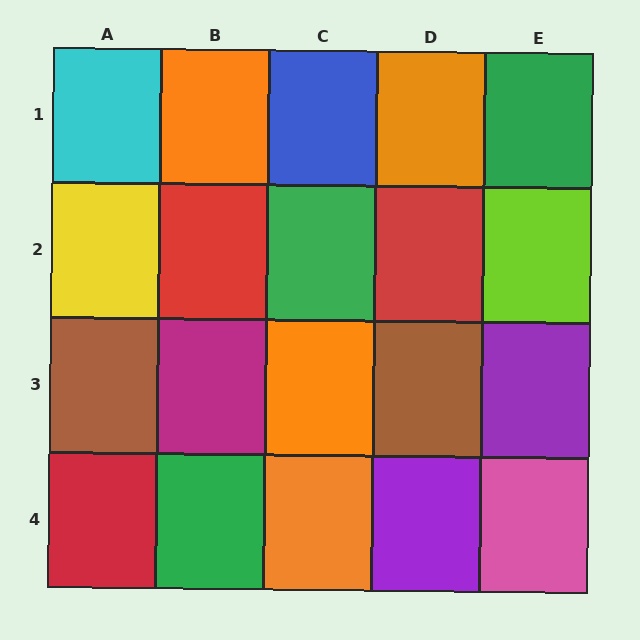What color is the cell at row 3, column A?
Brown.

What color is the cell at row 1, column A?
Cyan.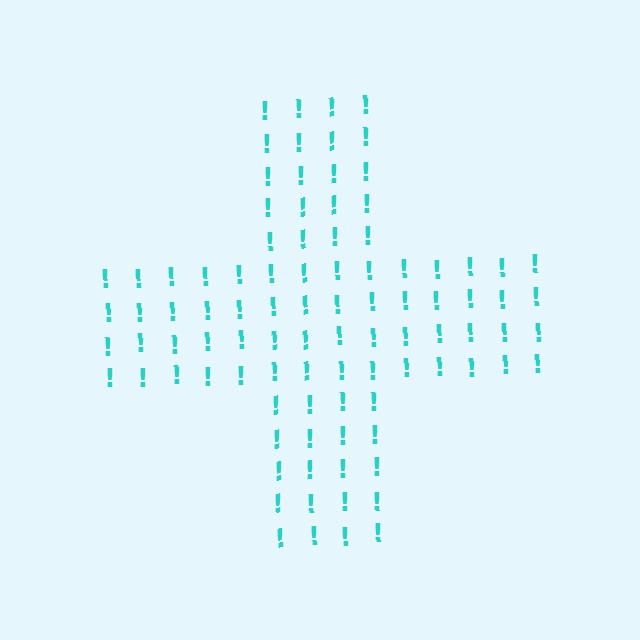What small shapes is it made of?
It is made of small exclamation marks.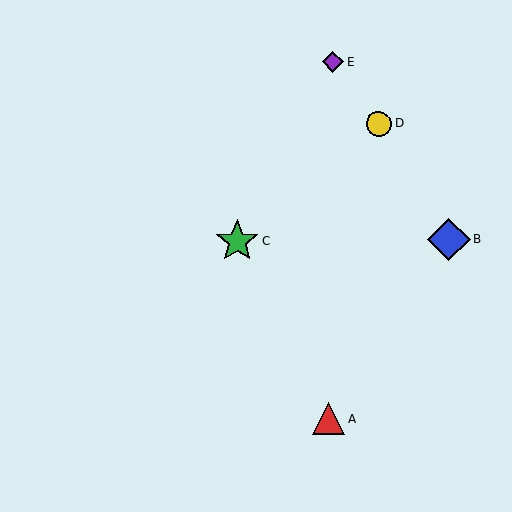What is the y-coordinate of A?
Object A is at y≈419.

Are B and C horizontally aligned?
Yes, both are at y≈239.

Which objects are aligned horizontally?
Objects B, C are aligned horizontally.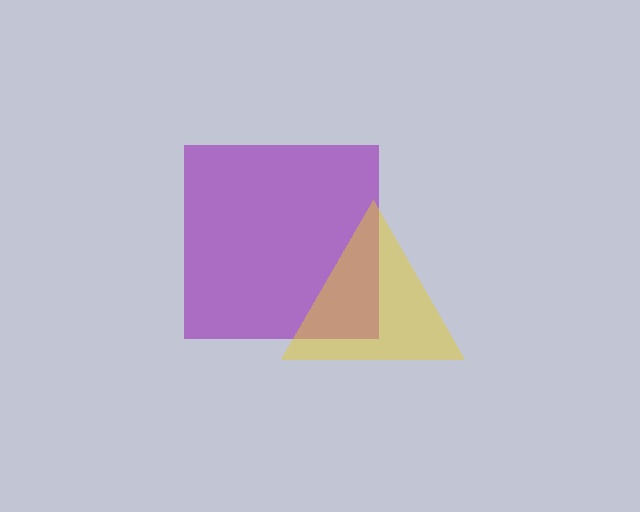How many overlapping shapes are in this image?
There are 2 overlapping shapes in the image.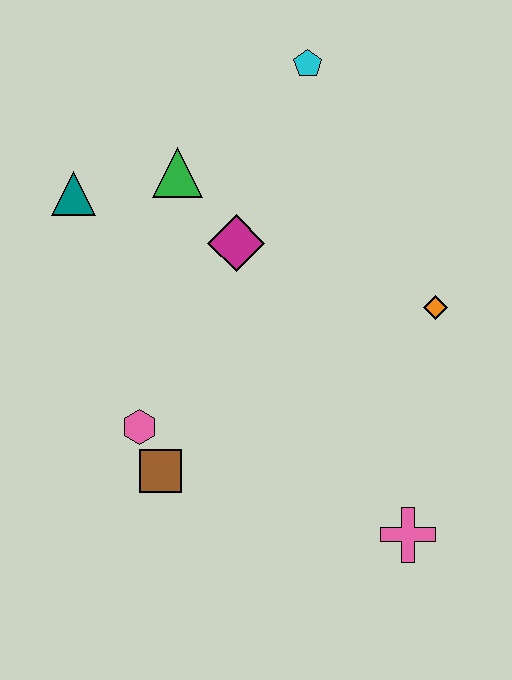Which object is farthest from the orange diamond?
The teal triangle is farthest from the orange diamond.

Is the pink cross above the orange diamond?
No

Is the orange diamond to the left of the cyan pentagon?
No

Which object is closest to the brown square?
The pink hexagon is closest to the brown square.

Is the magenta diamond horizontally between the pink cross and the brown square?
Yes